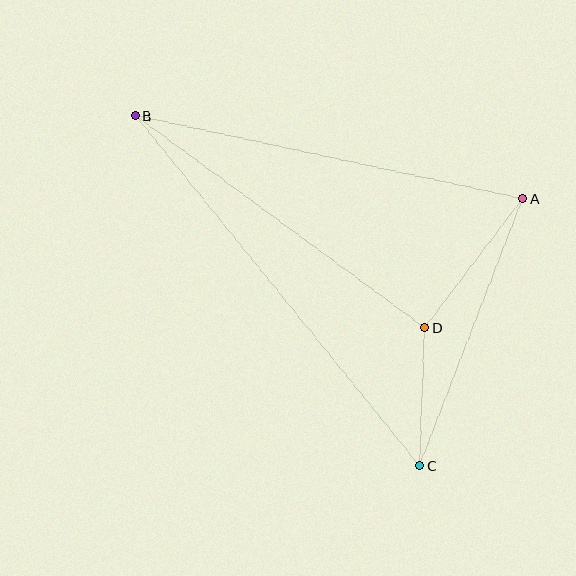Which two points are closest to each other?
Points C and D are closest to each other.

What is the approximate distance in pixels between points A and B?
The distance between A and B is approximately 396 pixels.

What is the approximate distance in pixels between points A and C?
The distance between A and C is approximately 286 pixels.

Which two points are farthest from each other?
Points B and C are farthest from each other.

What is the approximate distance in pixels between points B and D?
The distance between B and D is approximately 359 pixels.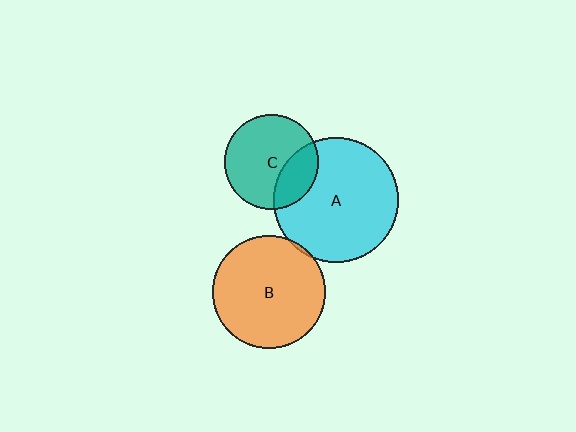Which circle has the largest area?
Circle A (cyan).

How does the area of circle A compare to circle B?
Approximately 1.2 times.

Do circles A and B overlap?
Yes.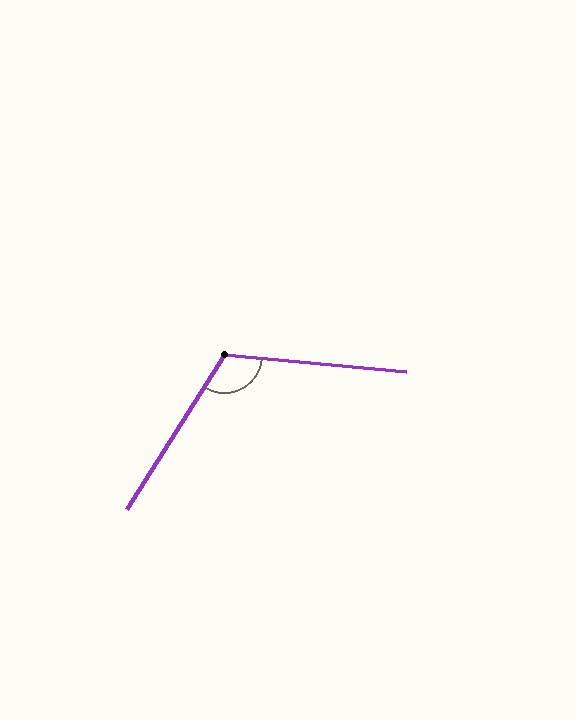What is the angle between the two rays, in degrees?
Approximately 117 degrees.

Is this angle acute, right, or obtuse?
It is obtuse.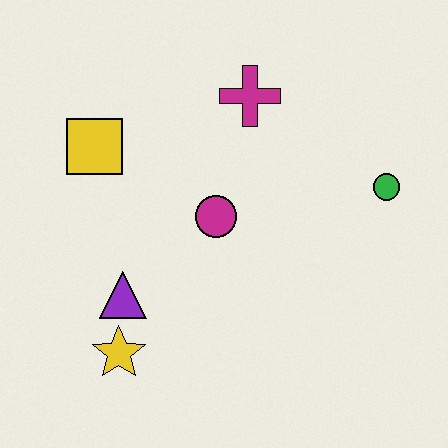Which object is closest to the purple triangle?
The yellow star is closest to the purple triangle.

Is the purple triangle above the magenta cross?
No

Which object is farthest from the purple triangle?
The green circle is farthest from the purple triangle.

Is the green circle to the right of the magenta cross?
Yes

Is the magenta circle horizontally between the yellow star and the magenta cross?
Yes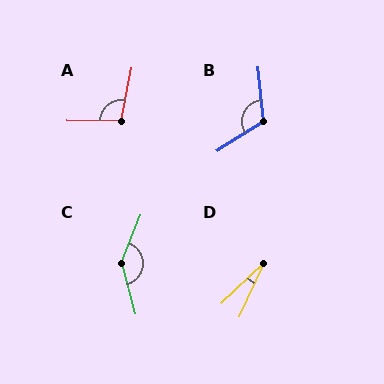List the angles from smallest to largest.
D (21°), A (100°), B (117°), C (144°).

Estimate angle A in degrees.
Approximately 100 degrees.